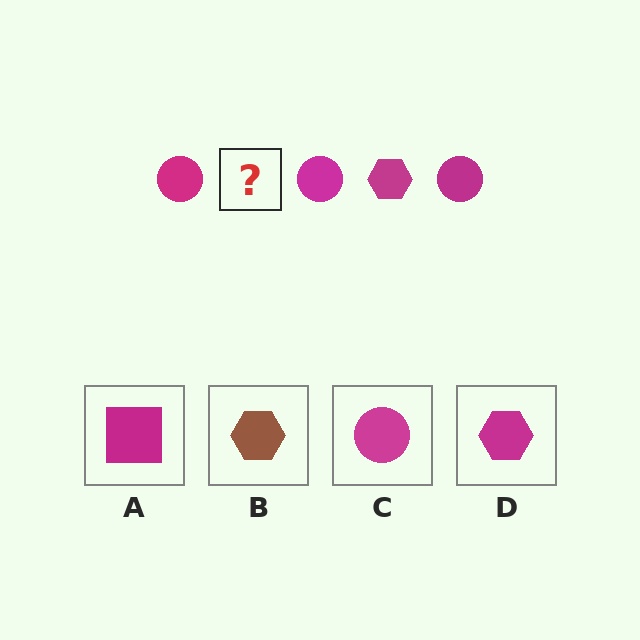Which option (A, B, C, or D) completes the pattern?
D.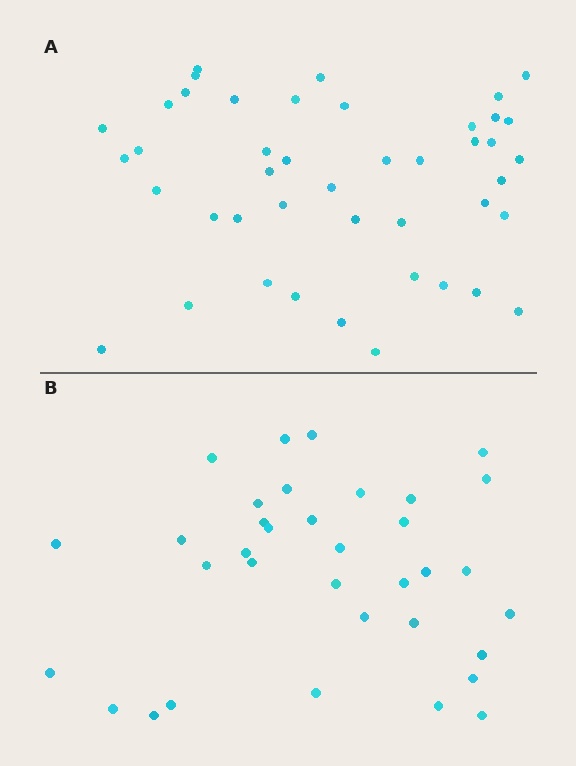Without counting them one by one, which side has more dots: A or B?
Region A (the top region) has more dots.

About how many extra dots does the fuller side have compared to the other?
Region A has roughly 8 or so more dots than region B.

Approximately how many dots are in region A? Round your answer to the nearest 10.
About 40 dots. (The exact count is 44, which rounds to 40.)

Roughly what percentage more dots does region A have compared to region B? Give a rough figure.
About 25% more.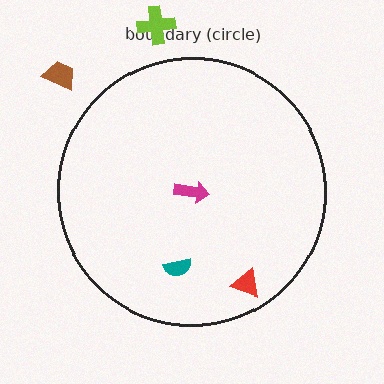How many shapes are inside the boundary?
3 inside, 2 outside.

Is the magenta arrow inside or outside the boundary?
Inside.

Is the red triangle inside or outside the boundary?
Inside.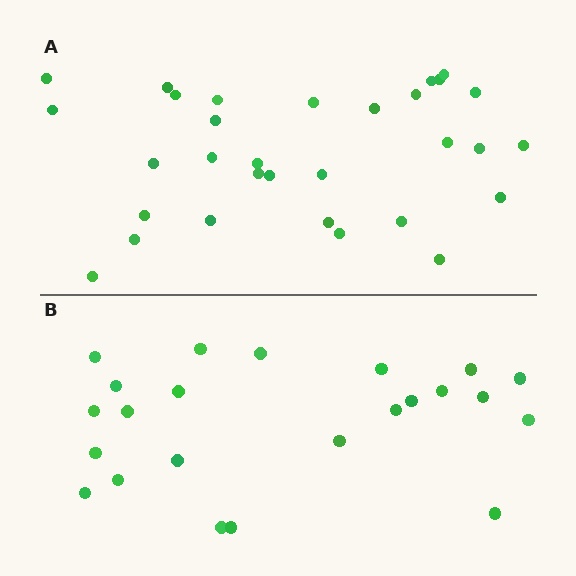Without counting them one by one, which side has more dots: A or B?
Region A (the top region) has more dots.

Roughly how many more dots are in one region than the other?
Region A has roughly 8 or so more dots than region B.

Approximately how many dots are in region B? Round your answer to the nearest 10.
About 20 dots. (The exact count is 23, which rounds to 20.)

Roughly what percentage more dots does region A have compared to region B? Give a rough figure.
About 35% more.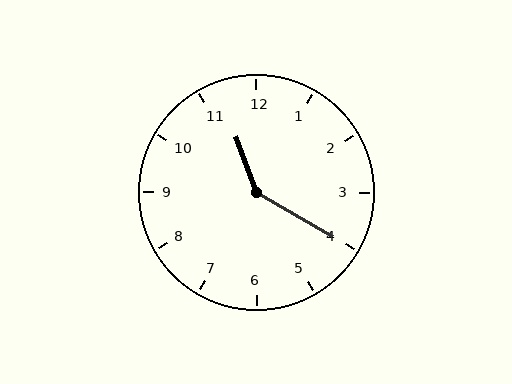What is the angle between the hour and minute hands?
Approximately 140 degrees.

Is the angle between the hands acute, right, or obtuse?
It is obtuse.